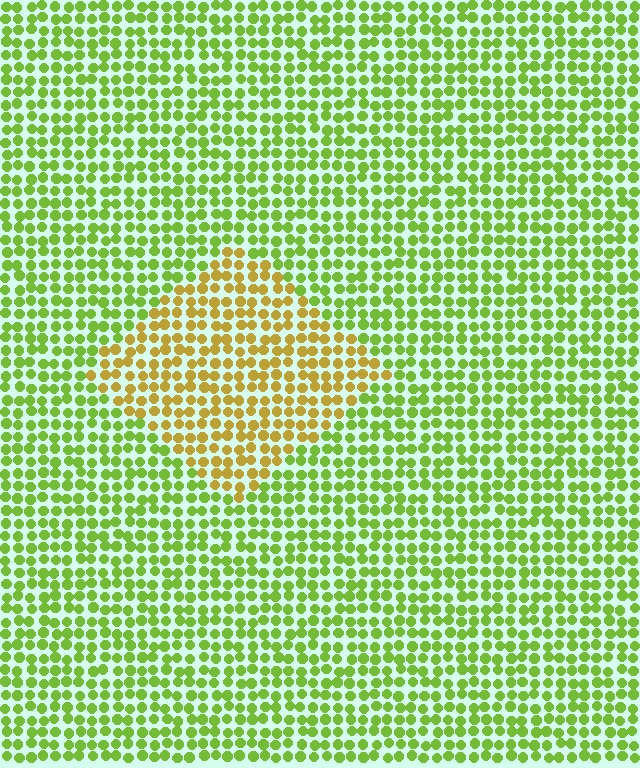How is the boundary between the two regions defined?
The boundary is defined purely by a slight shift in hue (about 44 degrees). Spacing, size, and orientation are identical on both sides.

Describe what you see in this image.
The image is filled with small lime elements in a uniform arrangement. A diamond-shaped region is visible where the elements are tinted to a slightly different hue, forming a subtle color boundary.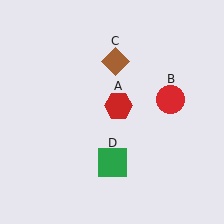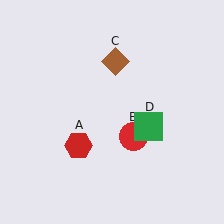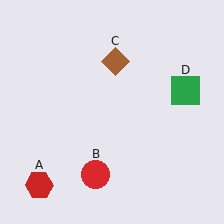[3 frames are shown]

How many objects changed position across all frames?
3 objects changed position: red hexagon (object A), red circle (object B), green square (object D).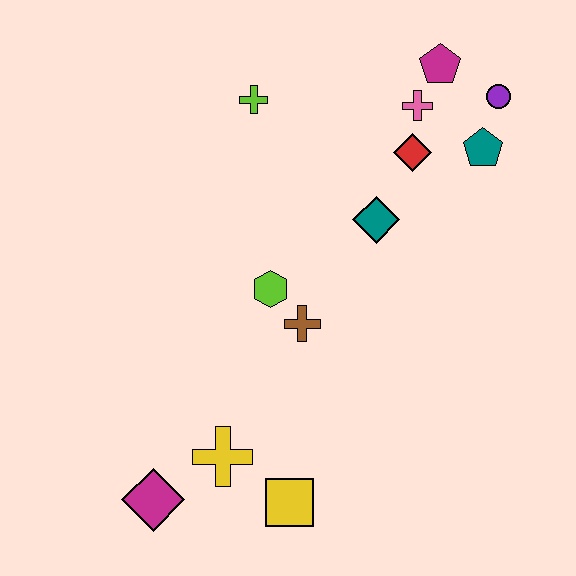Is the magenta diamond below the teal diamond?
Yes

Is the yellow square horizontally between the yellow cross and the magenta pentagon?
Yes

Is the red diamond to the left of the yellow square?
No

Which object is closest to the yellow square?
The yellow cross is closest to the yellow square.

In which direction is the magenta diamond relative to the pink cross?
The magenta diamond is below the pink cross.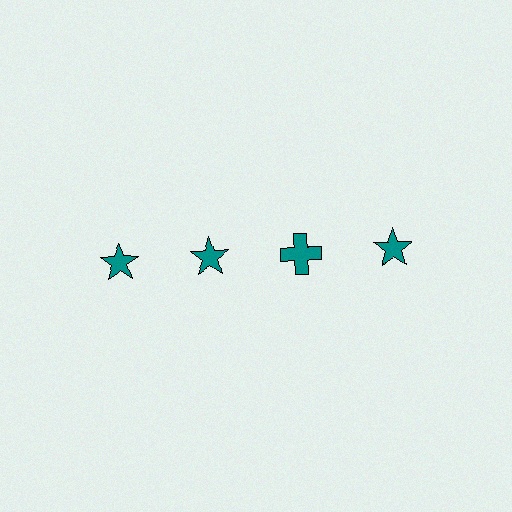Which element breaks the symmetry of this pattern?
The teal cross in the top row, center column breaks the symmetry. All other shapes are teal stars.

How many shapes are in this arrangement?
There are 4 shapes arranged in a grid pattern.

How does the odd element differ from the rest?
It has a different shape: cross instead of star.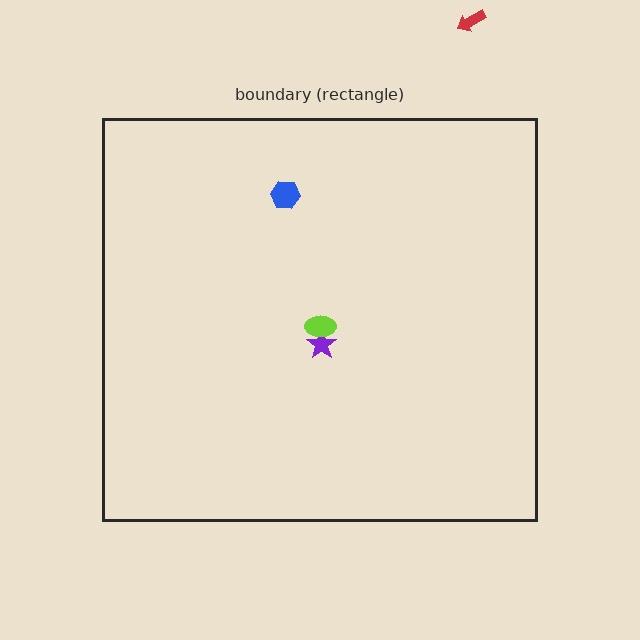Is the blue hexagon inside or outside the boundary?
Inside.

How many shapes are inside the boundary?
3 inside, 1 outside.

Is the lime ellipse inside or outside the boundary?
Inside.